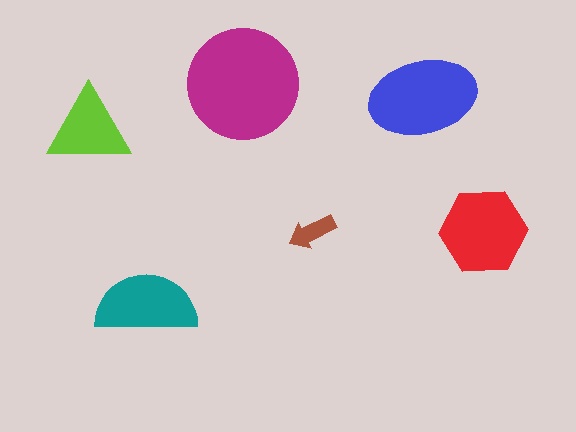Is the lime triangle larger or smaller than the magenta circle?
Smaller.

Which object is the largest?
The magenta circle.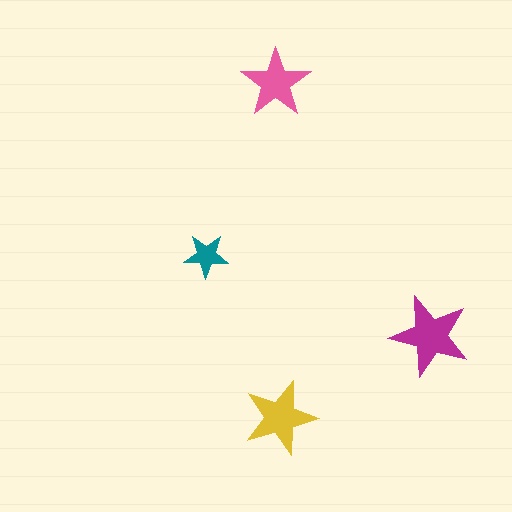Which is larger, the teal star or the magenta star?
The magenta one.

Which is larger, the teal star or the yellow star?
The yellow one.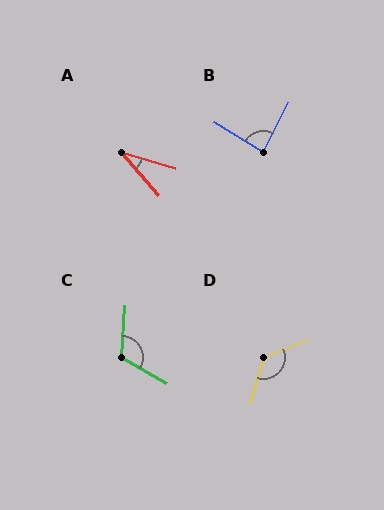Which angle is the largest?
D, at approximately 129 degrees.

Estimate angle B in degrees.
Approximately 85 degrees.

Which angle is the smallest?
A, at approximately 32 degrees.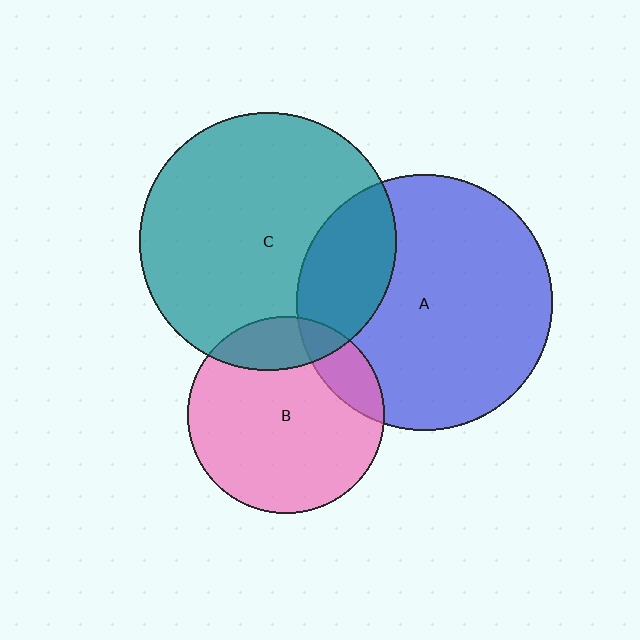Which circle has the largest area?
Circle C (teal).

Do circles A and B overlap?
Yes.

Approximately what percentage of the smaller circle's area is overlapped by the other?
Approximately 15%.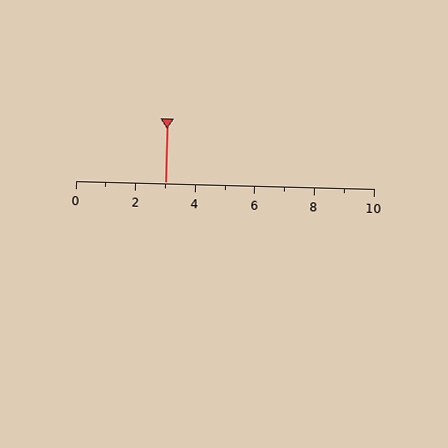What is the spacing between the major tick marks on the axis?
The major ticks are spaced 2 apart.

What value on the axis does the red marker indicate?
The marker indicates approximately 3.